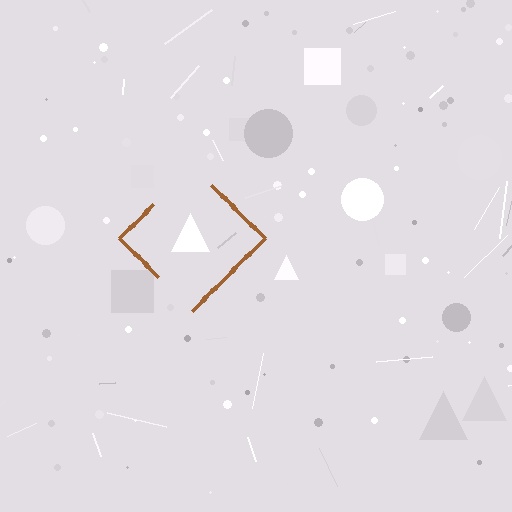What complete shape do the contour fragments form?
The contour fragments form a diamond.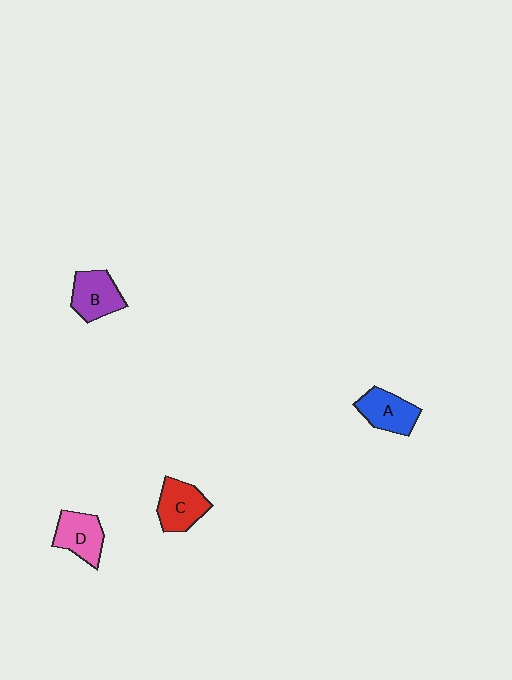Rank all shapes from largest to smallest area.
From largest to smallest: C (red), B (purple), A (blue), D (pink).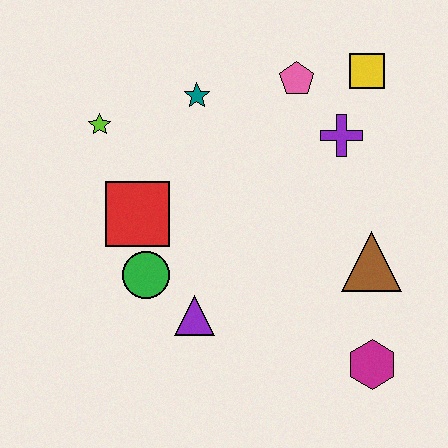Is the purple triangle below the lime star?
Yes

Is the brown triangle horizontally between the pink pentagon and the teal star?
No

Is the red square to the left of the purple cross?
Yes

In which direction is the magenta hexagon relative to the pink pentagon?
The magenta hexagon is below the pink pentagon.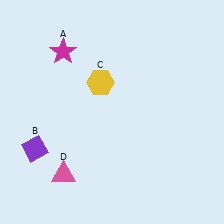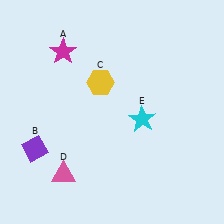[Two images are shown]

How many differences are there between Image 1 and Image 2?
There is 1 difference between the two images.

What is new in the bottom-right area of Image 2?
A cyan star (E) was added in the bottom-right area of Image 2.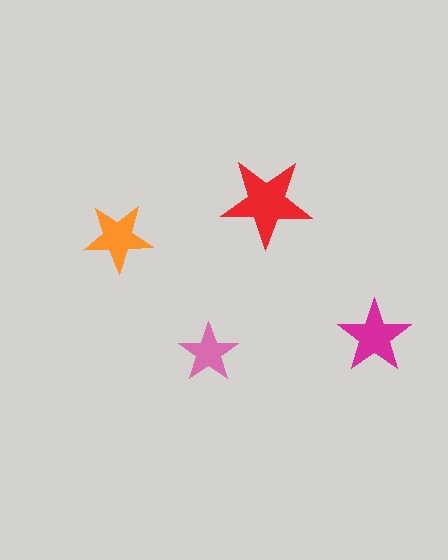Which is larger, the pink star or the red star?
The red one.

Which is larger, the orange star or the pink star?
The orange one.